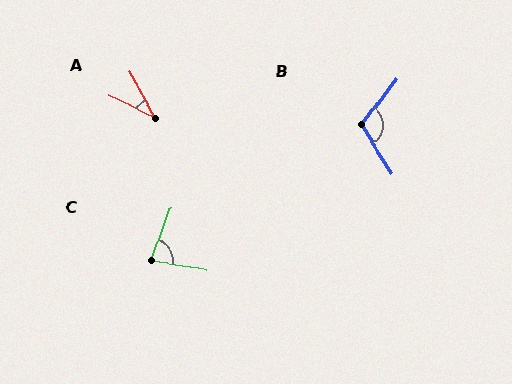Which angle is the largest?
B, at approximately 110 degrees.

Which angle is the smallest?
A, at approximately 35 degrees.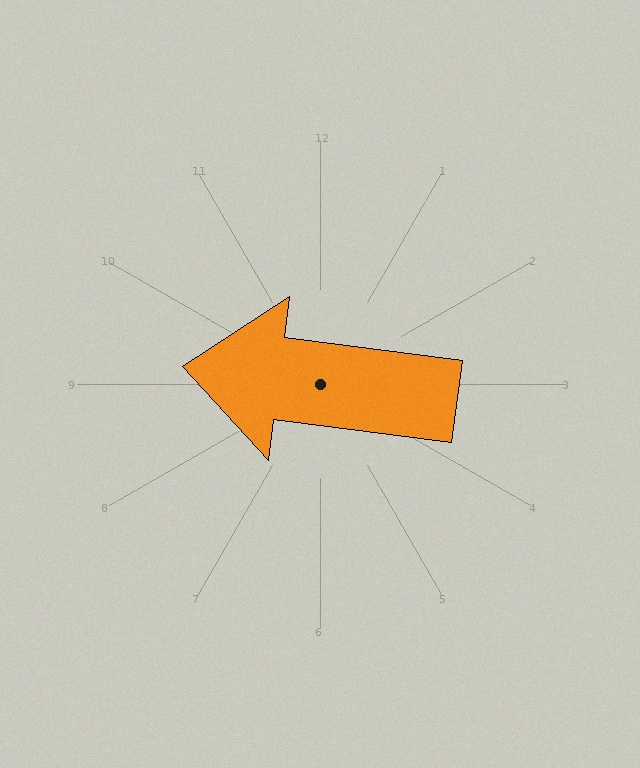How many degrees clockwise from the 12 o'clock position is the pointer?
Approximately 277 degrees.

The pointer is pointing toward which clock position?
Roughly 9 o'clock.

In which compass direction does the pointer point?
West.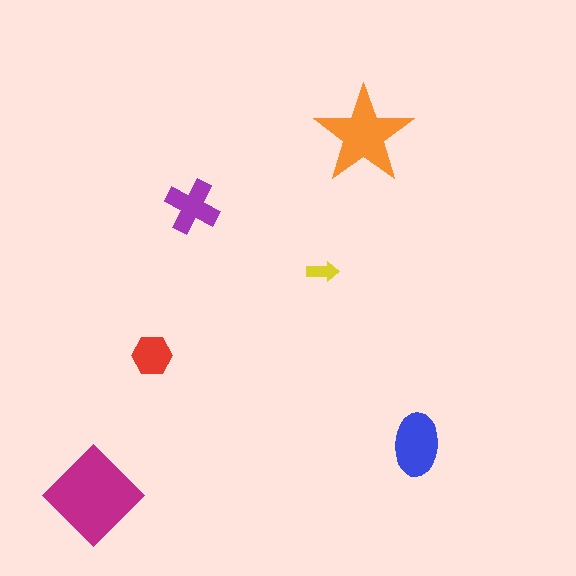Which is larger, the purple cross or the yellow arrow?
The purple cross.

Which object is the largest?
The magenta diamond.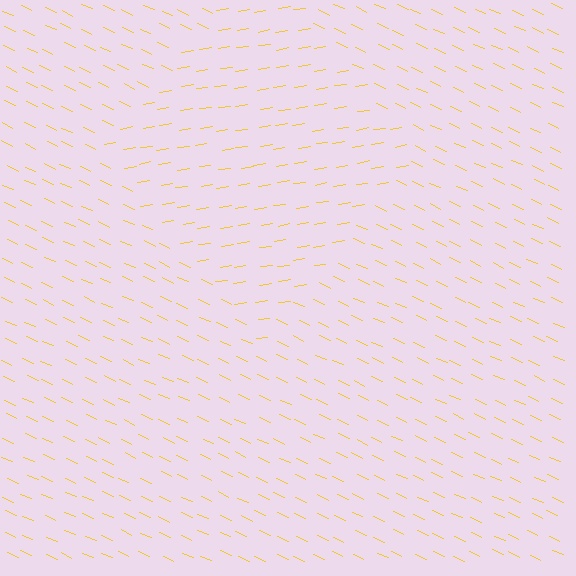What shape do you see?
I see a diamond.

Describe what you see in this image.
The image is filled with small yellow line segments. A diamond region in the image has lines oriented differently from the surrounding lines, creating a visible texture boundary.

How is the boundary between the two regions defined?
The boundary is defined purely by a change in line orientation (approximately 33 degrees difference). All lines are the same color and thickness.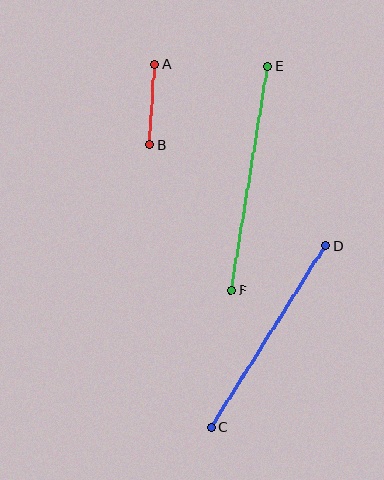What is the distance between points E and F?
The distance is approximately 227 pixels.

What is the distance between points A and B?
The distance is approximately 81 pixels.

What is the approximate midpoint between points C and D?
The midpoint is at approximately (268, 336) pixels.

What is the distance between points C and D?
The distance is approximately 215 pixels.